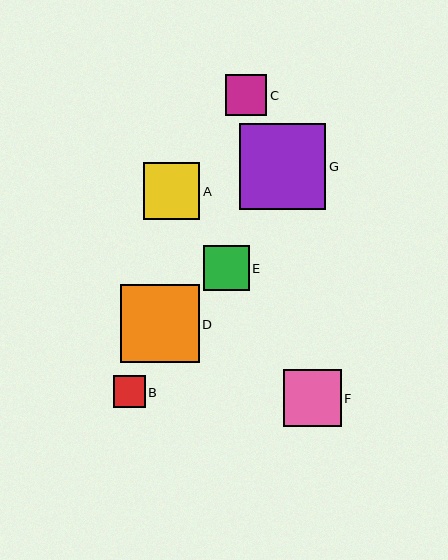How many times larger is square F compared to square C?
Square F is approximately 1.4 times the size of square C.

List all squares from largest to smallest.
From largest to smallest: G, D, F, A, E, C, B.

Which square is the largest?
Square G is the largest with a size of approximately 86 pixels.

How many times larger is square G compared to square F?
Square G is approximately 1.5 times the size of square F.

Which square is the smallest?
Square B is the smallest with a size of approximately 32 pixels.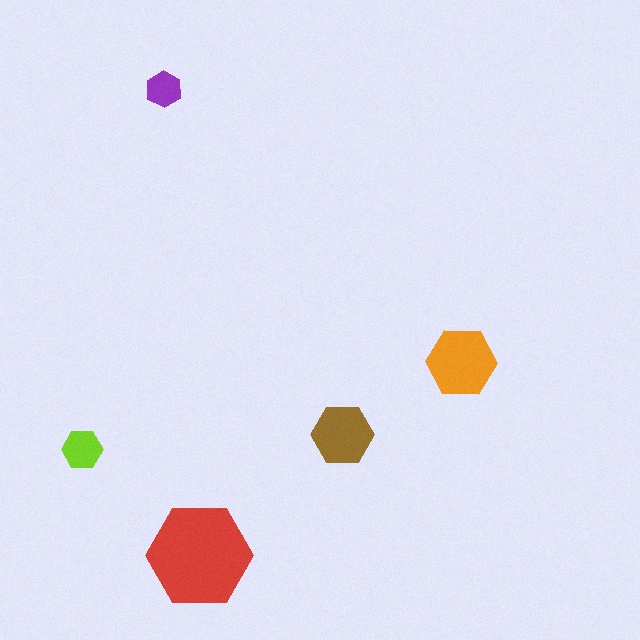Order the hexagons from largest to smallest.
the red one, the orange one, the brown one, the lime one, the purple one.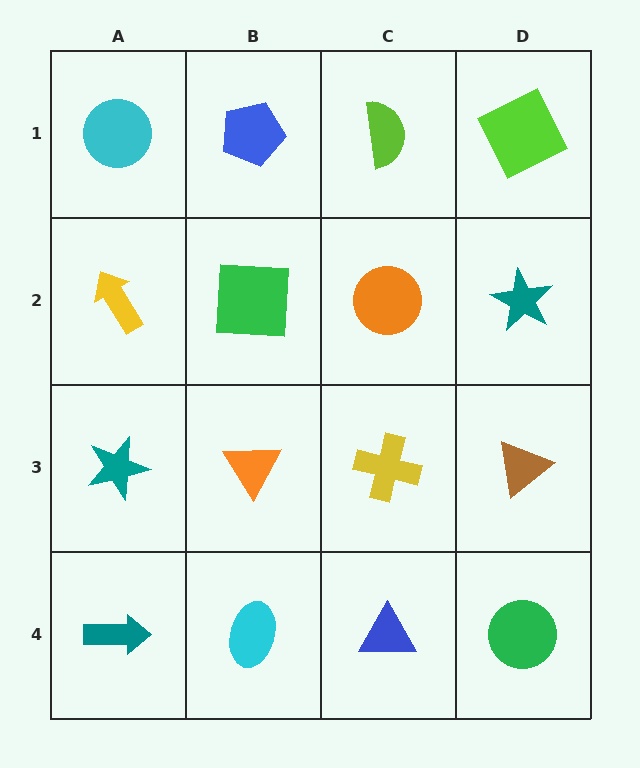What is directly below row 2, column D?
A brown triangle.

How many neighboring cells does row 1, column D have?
2.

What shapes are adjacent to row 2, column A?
A cyan circle (row 1, column A), a teal star (row 3, column A), a green square (row 2, column B).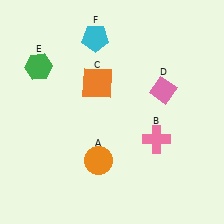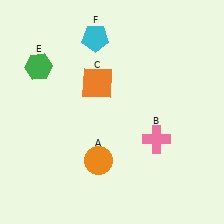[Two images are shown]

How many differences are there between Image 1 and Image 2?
There is 1 difference between the two images.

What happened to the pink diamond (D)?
The pink diamond (D) was removed in Image 2. It was in the top-right area of Image 1.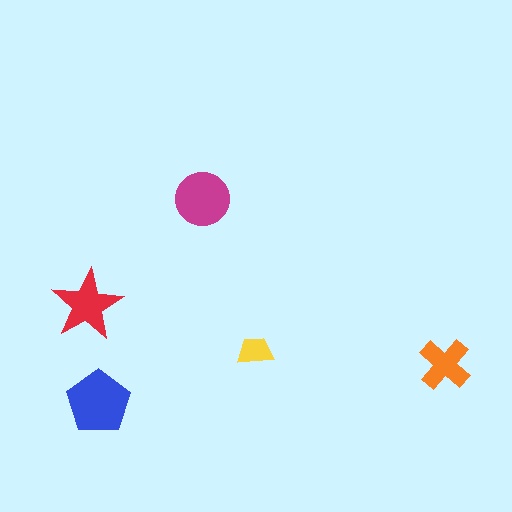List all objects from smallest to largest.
The yellow trapezoid, the orange cross, the red star, the magenta circle, the blue pentagon.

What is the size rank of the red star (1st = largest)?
3rd.